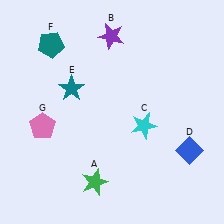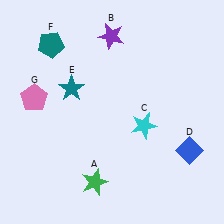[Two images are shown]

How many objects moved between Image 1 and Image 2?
1 object moved between the two images.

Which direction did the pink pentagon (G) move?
The pink pentagon (G) moved up.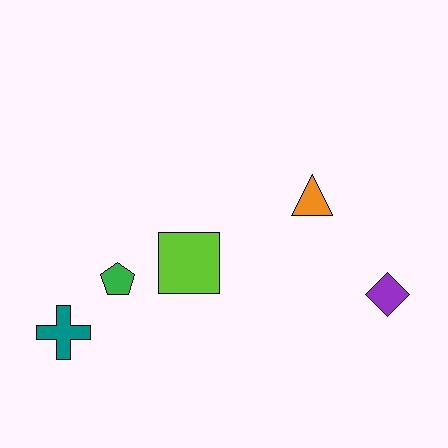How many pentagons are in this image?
There is 1 pentagon.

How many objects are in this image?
There are 5 objects.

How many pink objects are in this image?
There are no pink objects.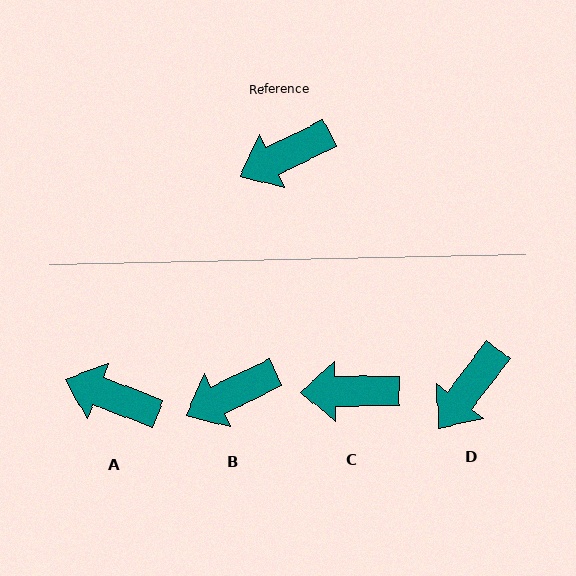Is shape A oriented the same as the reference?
No, it is off by about 46 degrees.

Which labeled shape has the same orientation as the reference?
B.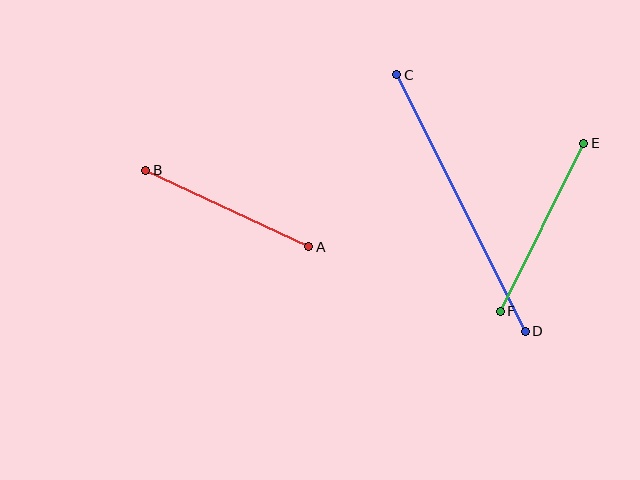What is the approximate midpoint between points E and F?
The midpoint is at approximately (542, 227) pixels.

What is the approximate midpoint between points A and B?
The midpoint is at approximately (227, 209) pixels.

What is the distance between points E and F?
The distance is approximately 188 pixels.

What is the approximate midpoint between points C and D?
The midpoint is at approximately (461, 203) pixels.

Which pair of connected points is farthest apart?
Points C and D are farthest apart.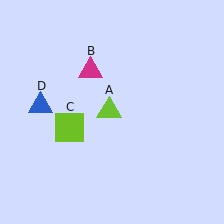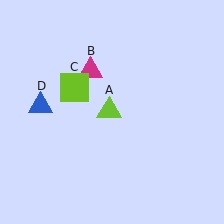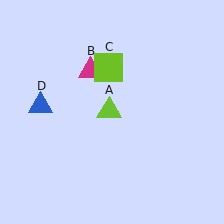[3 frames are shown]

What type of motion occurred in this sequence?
The lime square (object C) rotated clockwise around the center of the scene.